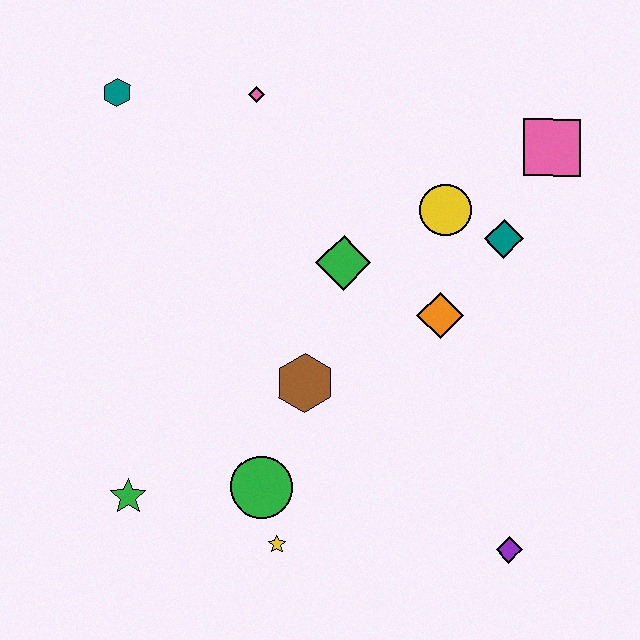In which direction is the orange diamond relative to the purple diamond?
The orange diamond is above the purple diamond.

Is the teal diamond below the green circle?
No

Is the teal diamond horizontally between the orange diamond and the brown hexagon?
No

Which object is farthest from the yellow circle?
The green star is farthest from the yellow circle.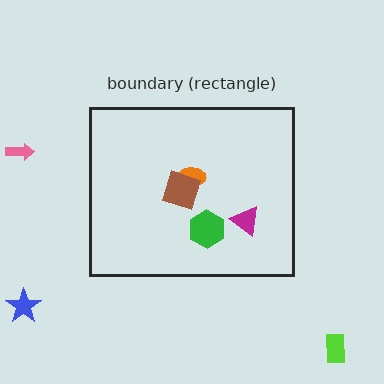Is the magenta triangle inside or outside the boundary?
Inside.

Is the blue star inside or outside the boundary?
Outside.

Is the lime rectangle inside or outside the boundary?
Outside.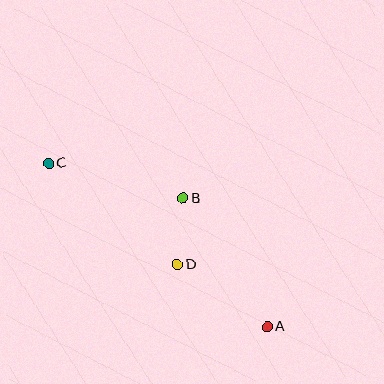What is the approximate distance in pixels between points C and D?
The distance between C and D is approximately 163 pixels.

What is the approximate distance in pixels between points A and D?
The distance between A and D is approximately 109 pixels.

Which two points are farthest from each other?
Points A and C are farthest from each other.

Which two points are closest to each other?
Points B and D are closest to each other.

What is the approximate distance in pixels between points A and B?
The distance between A and B is approximately 154 pixels.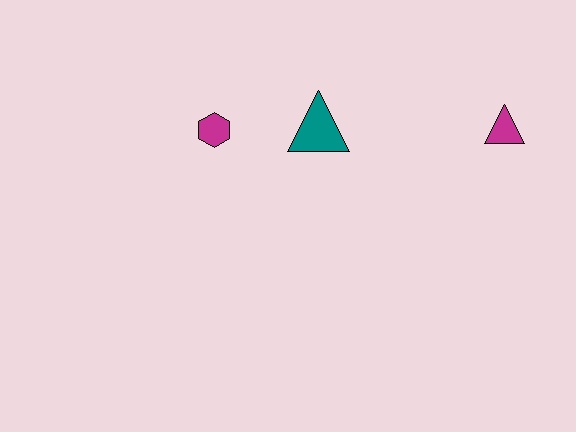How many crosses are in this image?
There are no crosses.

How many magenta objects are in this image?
There are 2 magenta objects.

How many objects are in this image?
There are 3 objects.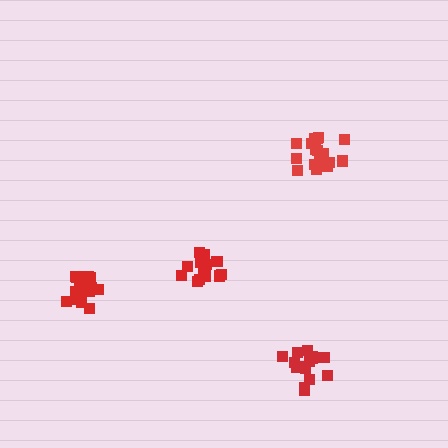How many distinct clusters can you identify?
There are 4 distinct clusters.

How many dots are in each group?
Group 1: 18 dots, Group 2: 16 dots, Group 3: 15 dots, Group 4: 18 dots (67 total).